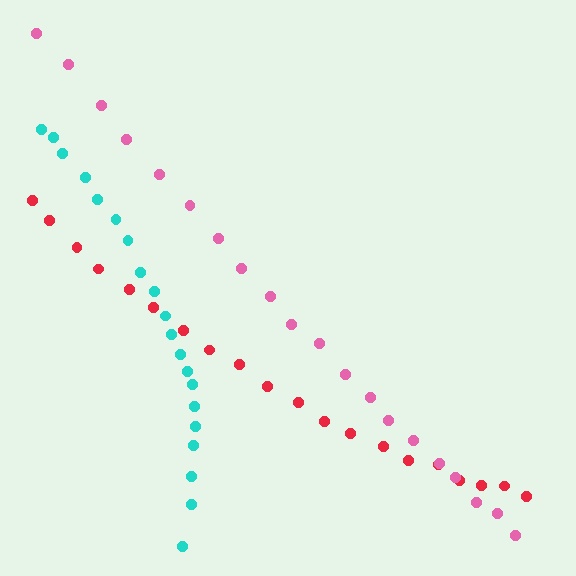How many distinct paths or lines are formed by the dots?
There are 3 distinct paths.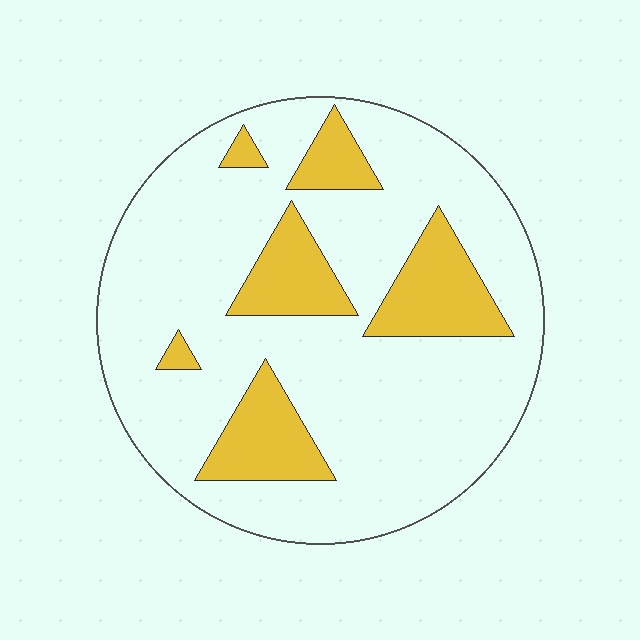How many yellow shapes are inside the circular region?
6.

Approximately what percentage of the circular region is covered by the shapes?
Approximately 20%.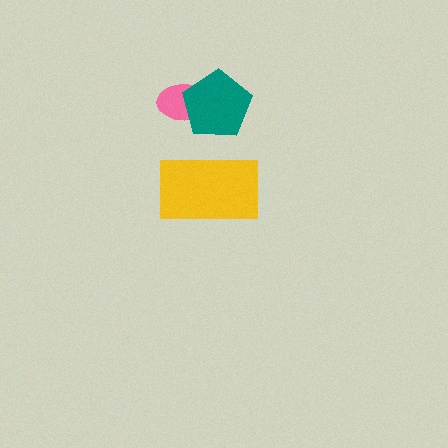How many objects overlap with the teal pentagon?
1 object overlaps with the teal pentagon.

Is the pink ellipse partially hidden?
Yes, it is partially covered by another shape.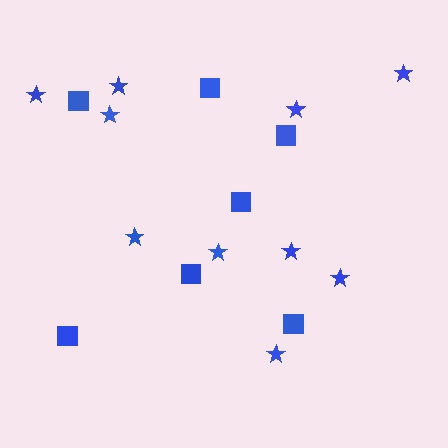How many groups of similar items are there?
There are 2 groups: one group of stars (10) and one group of squares (7).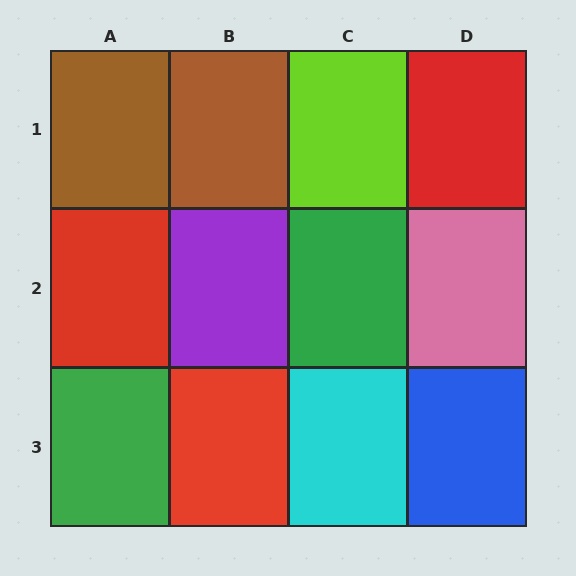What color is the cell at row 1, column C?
Lime.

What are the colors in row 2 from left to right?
Red, purple, green, pink.